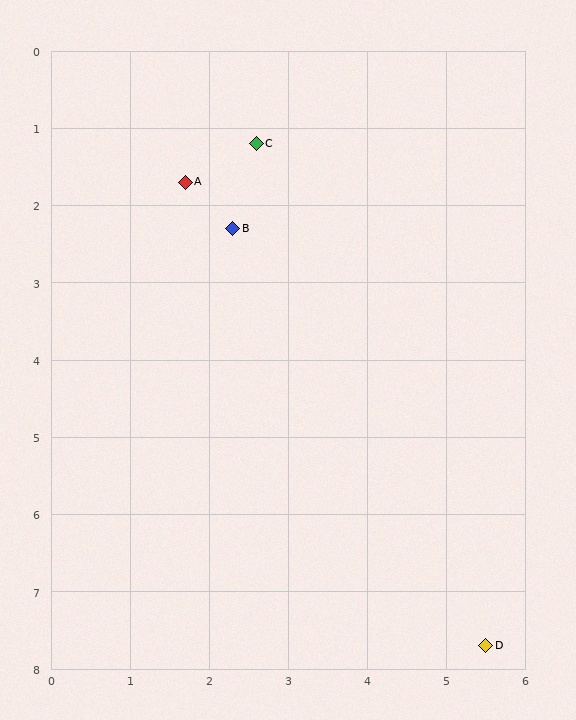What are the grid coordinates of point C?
Point C is at approximately (2.6, 1.2).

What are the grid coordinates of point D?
Point D is at approximately (5.5, 7.7).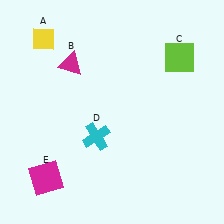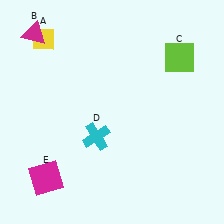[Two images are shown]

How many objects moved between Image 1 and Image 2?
1 object moved between the two images.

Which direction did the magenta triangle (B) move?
The magenta triangle (B) moved left.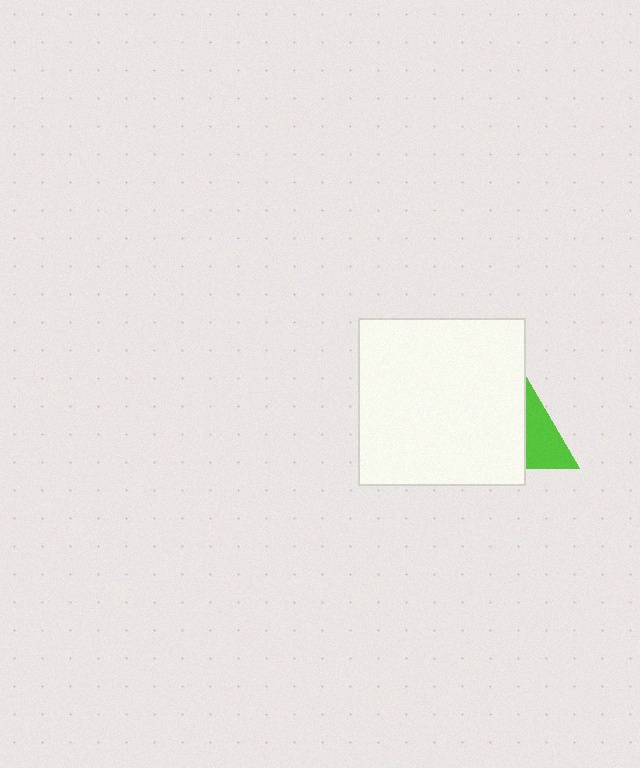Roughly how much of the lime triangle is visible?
About half of it is visible (roughly 52%).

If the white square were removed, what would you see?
You would see the complete lime triangle.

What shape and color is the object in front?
The object in front is a white square.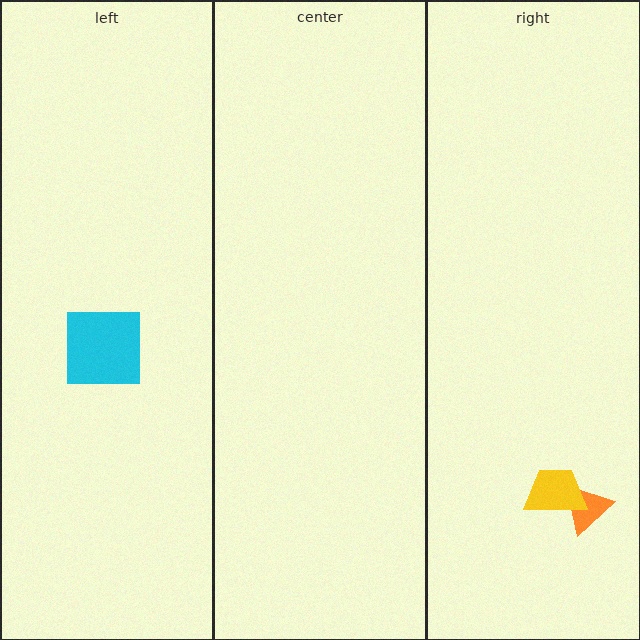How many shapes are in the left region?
1.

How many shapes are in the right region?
2.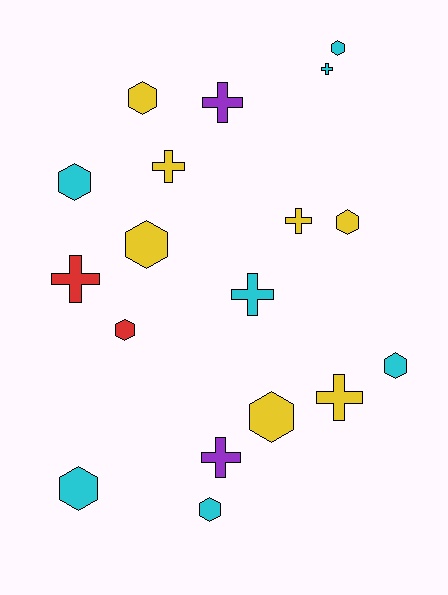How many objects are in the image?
There are 18 objects.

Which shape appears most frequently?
Hexagon, with 10 objects.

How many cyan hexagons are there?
There are 5 cyan hexagons.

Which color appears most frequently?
Cyan, with 7 objects.